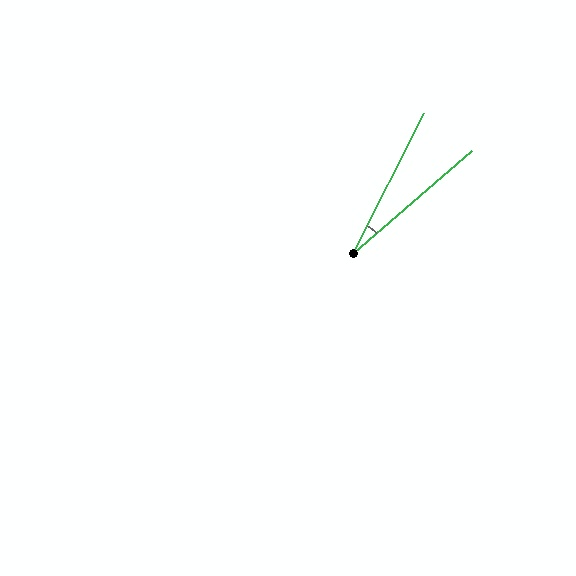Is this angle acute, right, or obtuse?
It is acute.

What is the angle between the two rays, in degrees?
Approximately 22 degrees.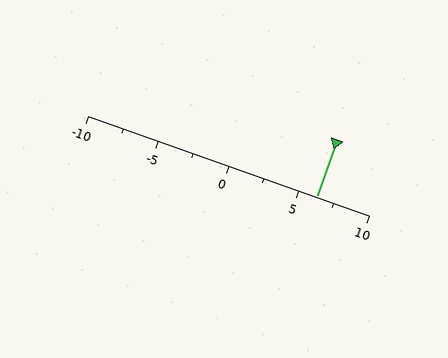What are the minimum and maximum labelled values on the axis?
The axis runs from -10 to 10.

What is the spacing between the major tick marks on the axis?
The major ticks are spaced 5 apart.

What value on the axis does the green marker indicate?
The marker indicates approximately 6.2.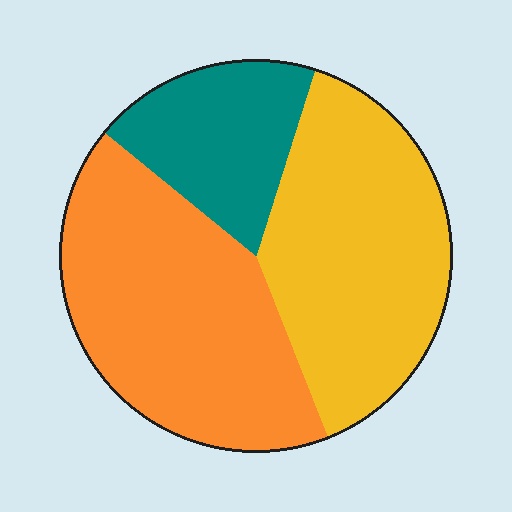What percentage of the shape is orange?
Orange covers roughly 40% of the shape.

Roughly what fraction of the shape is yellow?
Yellow covers about 40% of the shape.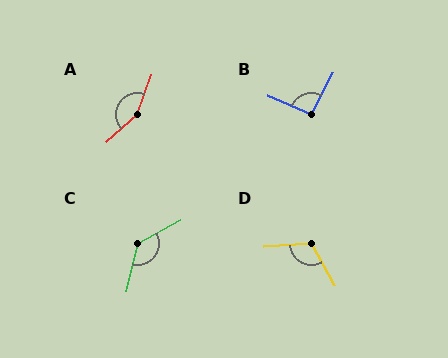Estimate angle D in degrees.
Approximately 116 degrees.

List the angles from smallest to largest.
B (94°), D (116°), C (133°), A (152°).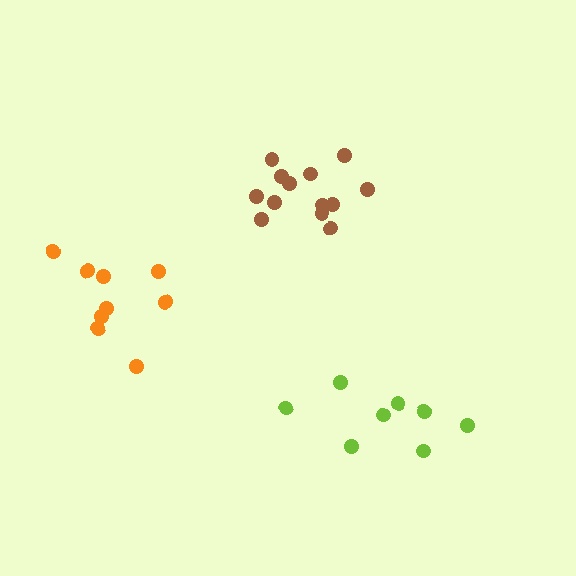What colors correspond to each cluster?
The clusters are colored: lime, orange, brown.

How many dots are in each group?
Group 1: 8 dots, Group 2: 9 dots, Group 3: 13 dots (30 total).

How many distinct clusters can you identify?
There are 3 distinct clusters.